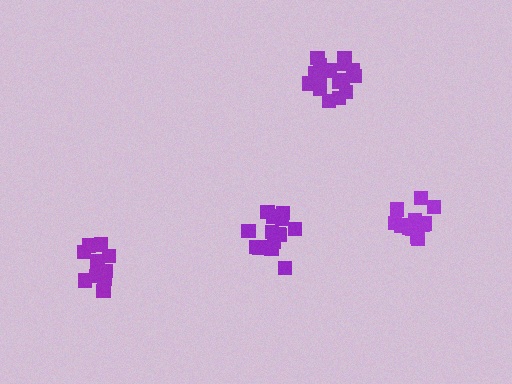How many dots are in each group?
Group 1: 14 dots, Group 2: 16 dots, Group 3: 17 dots, Group 4: 14 dots (61 total).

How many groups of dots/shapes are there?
There are 4 groups.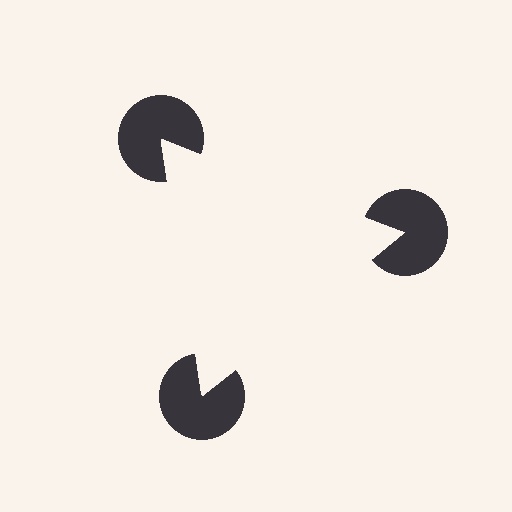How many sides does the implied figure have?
3 sides.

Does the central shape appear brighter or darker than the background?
It typically appears slightly brighter than the background, even though no actual brightness change is drawn.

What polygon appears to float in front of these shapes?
An illusory triangle — its edges are inferred from the aligned wedge cuts in the pac-man discs, not physically drawn.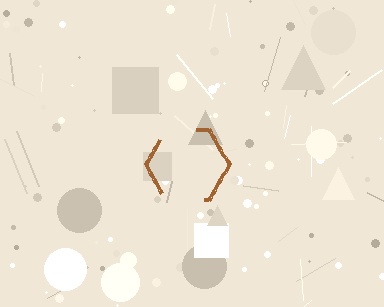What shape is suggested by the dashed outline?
The dashed outline suggests a hexagon.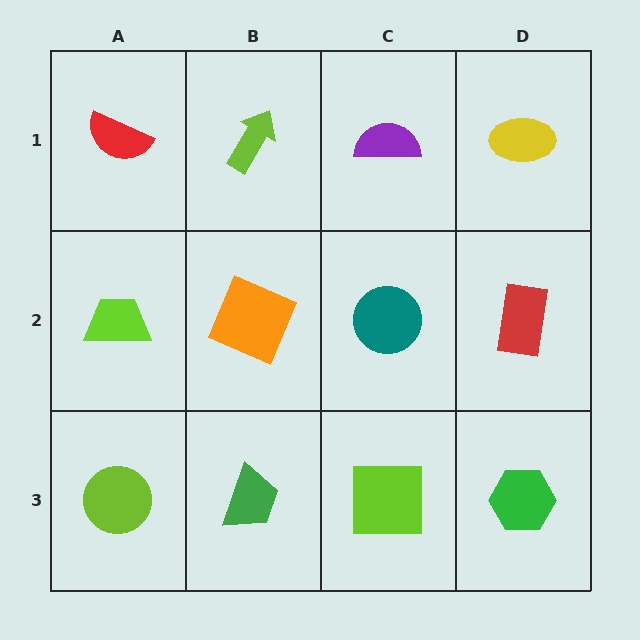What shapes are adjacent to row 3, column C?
A teal circle (row 2, column C), a green trapezoid (row 3, column B), a green hexagon (row 3, column D).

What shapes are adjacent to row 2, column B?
A lime arrow (row 1, column B), a green trapezoid (row 3, column B), a lime trapezoid (row 2, column A), a teal circle (row 2, column C).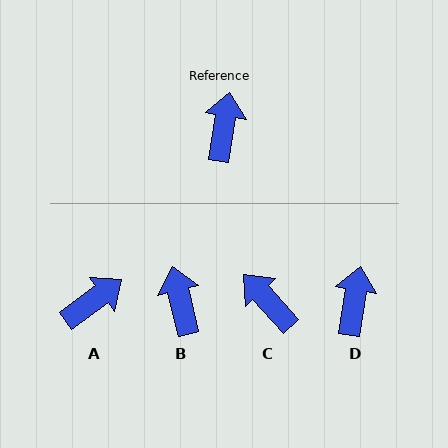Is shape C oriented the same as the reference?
No, it is off by about 52 degrees.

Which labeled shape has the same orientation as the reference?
D.